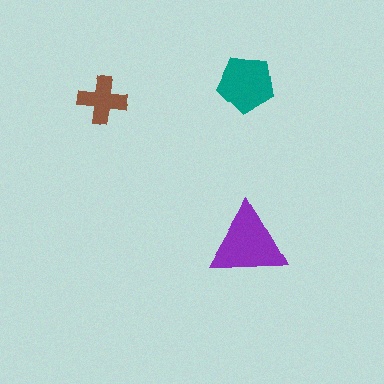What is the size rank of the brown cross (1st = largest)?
3rd.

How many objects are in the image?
There are 3 objects in the image.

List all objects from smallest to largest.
The brown cross, the teal pentagon, the purple triangle.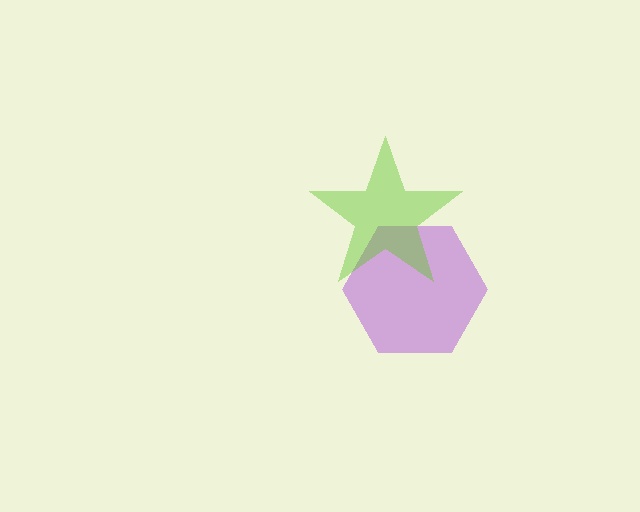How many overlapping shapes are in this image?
There are 2 overlapping shapes in the image.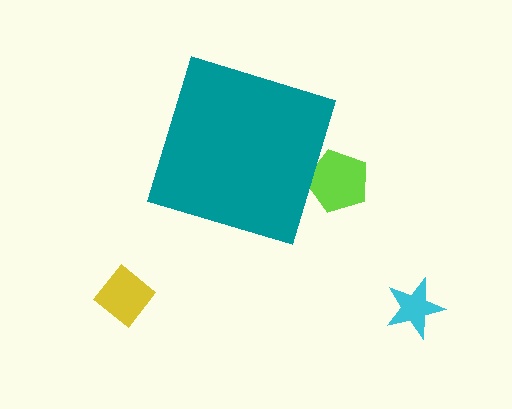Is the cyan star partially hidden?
No, the cyan star is fully visible.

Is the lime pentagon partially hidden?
Yes, the lime pentagon is partially hidden behind the teal diamond.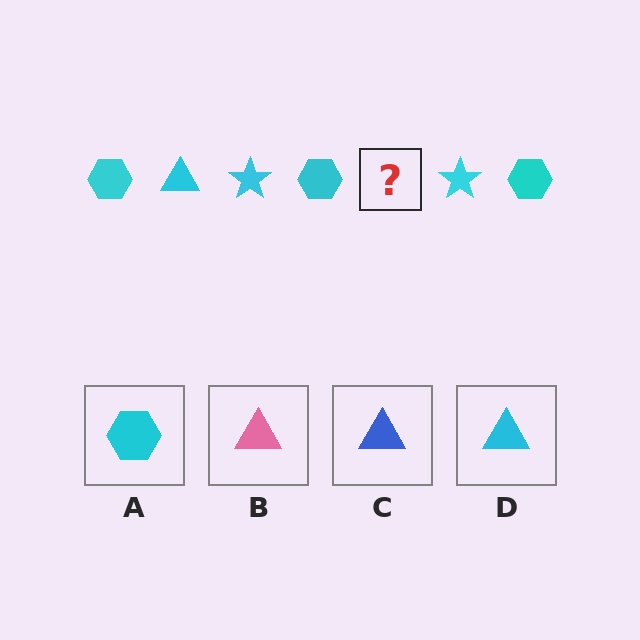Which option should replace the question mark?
Option D.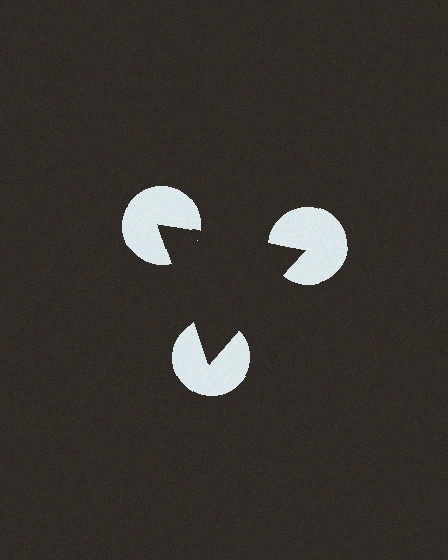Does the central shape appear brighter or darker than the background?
It typically appears slightly darker than the background, even though no actual brightness change is drawn.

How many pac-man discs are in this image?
There are 3 — one at each vertex of the illusory triangle.